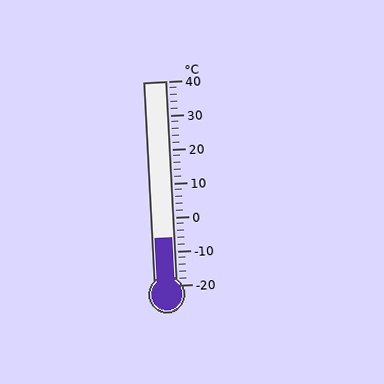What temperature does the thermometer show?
The thermometer shows approximately -6°C.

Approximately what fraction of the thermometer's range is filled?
The thermometer is filled to approximately 25% of its range.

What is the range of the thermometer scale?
The thermometer scale ranges from -20°C to 40°C.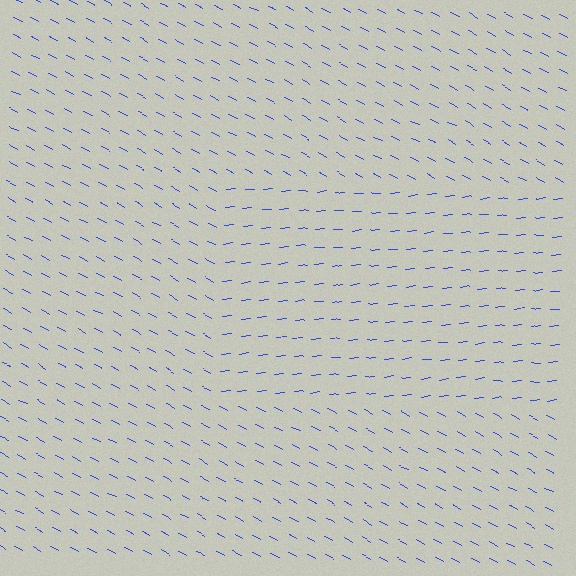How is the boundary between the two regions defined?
The boundary is defined purely by a change in line orientation (approximately 33 degrees difference). All lines are the same color and thickness.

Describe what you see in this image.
The image is filled with small blue line segments. A rectangle region in the image has lines oriented differently from the surrounding lines, creating a visible texture boundary.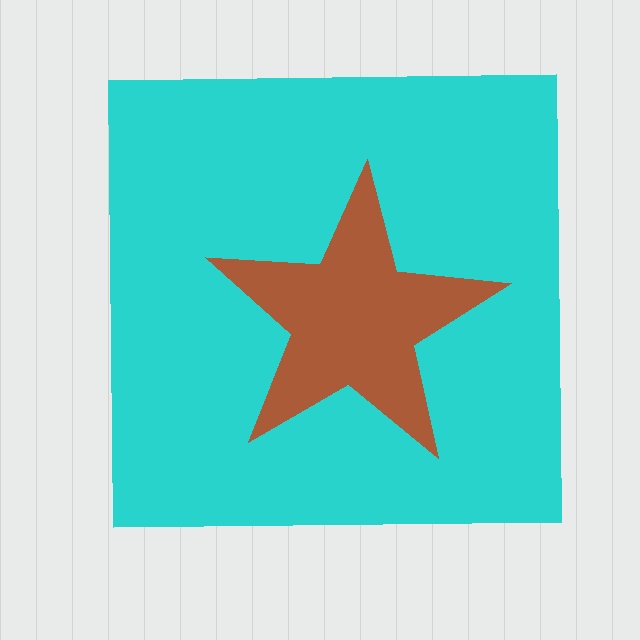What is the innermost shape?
The brown star.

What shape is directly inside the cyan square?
The brown star.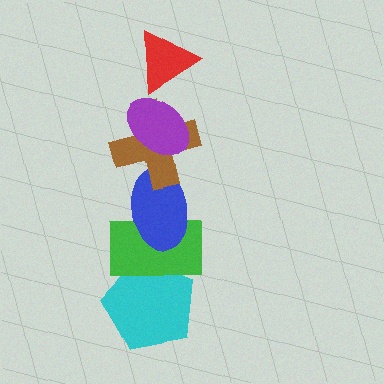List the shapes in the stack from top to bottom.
From top to bottom: the red triangle, the purple ellipse, the brown cross, the blue ellipse, the green rectangle, the cyan pentagon.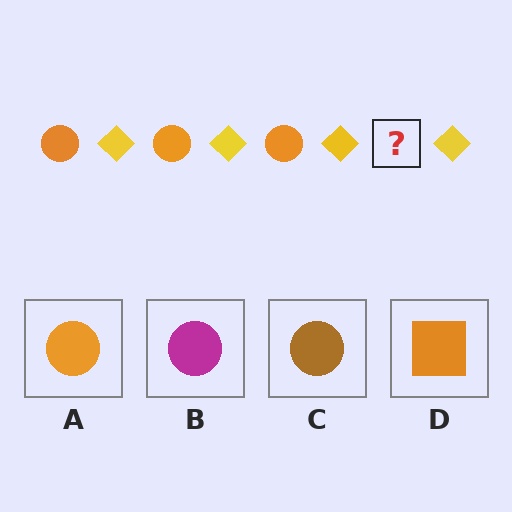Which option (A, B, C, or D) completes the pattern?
A.